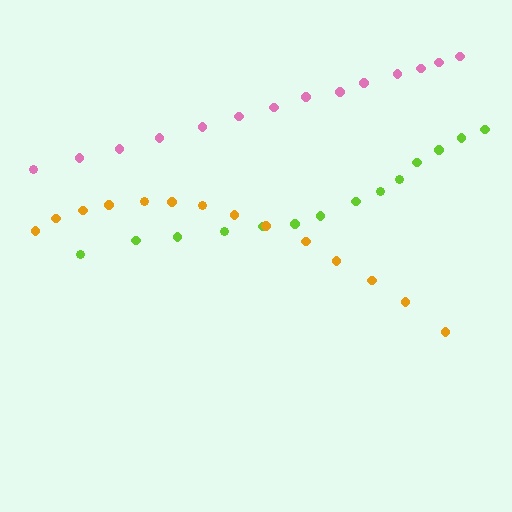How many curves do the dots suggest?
There are 3 distinct paths.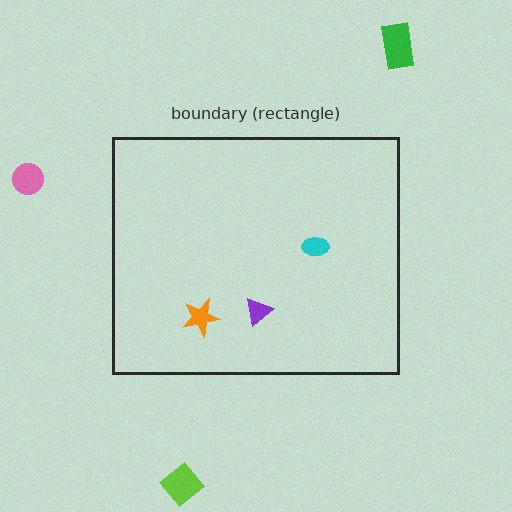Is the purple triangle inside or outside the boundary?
Inside.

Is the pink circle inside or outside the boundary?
Outside.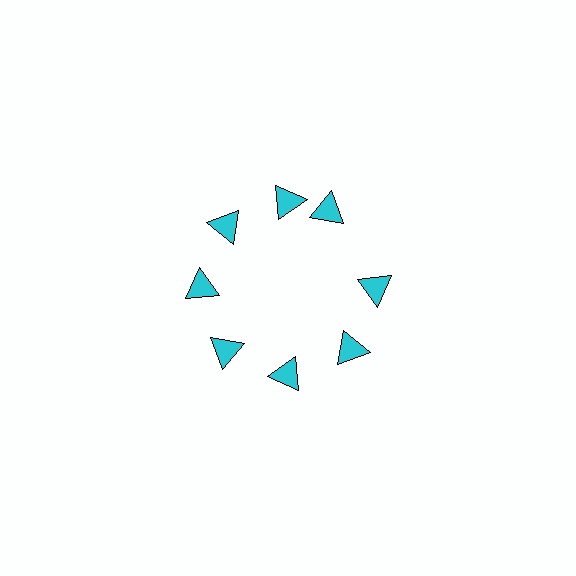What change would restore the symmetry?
The symmetry would be restored by rotating it back into even spacing with its neighbors so that all 8 triangles sit at equal angles and equal distance from the center.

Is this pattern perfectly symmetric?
No. The 8 cyan triangles are arranged in a ring, but one element near the 2 o'clock position is rotated out of alignment along the ring, breaking the 8-fold rotational symmetry.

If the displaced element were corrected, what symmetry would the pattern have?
It would have 8-fold rotational symmetry — the pattern would map onto itself every 45 degrees.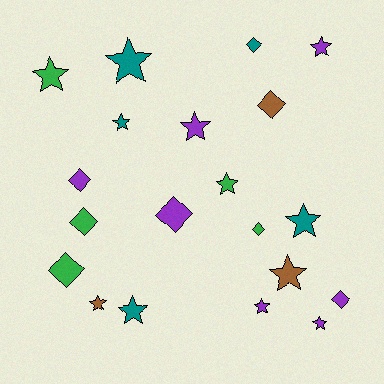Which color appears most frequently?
Purple, with 7 objects.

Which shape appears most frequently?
Star, with 12 objects.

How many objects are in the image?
There are 20 objects.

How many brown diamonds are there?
There is 1 brown diamond.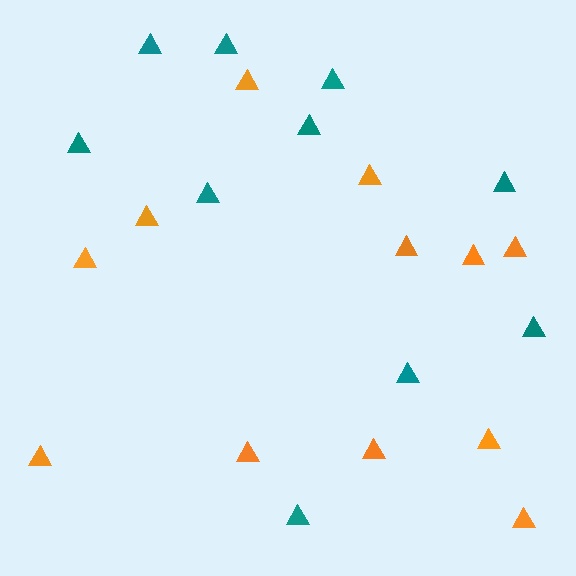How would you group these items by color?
There are 2 groups: one group of teal triangles (10) and one group of orange triangles (12).